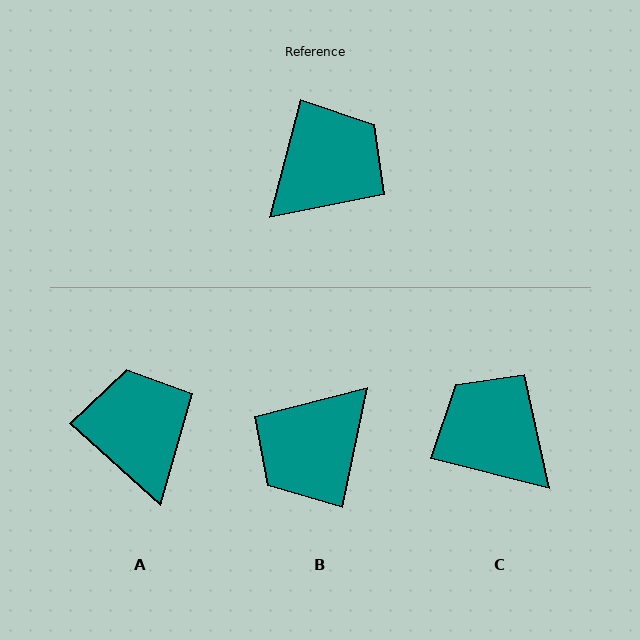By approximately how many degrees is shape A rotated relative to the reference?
Approximately 63 degrees counter-clockwise.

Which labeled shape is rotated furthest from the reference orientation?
B, about 177 degrees away.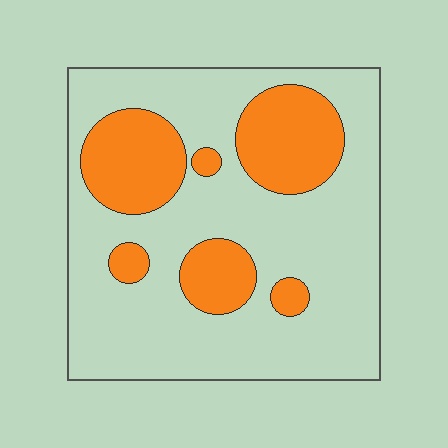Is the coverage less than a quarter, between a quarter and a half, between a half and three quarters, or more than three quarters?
Between a quarter and a half.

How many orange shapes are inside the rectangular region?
6.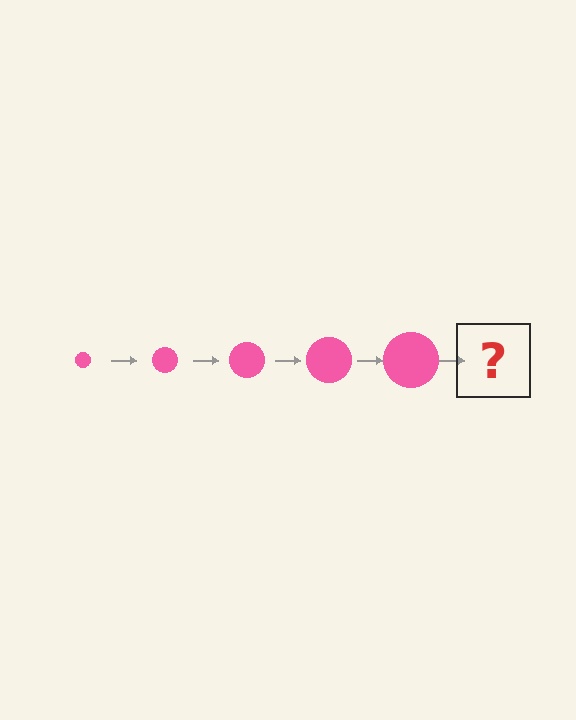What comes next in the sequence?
The next element should be a pink circle, larger than the previous one.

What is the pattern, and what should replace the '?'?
The pattern is that the circle gets progressively larger each step. The '?' should be a pink circle, larger than the previous one.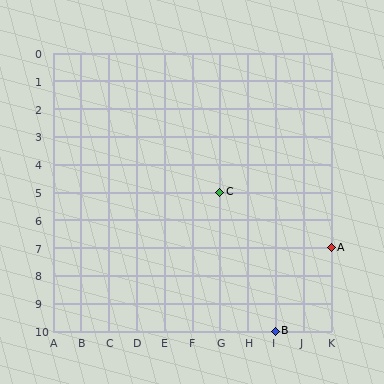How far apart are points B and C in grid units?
Points B and C are 2 columns and 5 rows apart (about 5.4 grid units diagonally).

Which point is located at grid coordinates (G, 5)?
Point C is at (G, 5).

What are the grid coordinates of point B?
Point B is at grid coordinates (I, 10).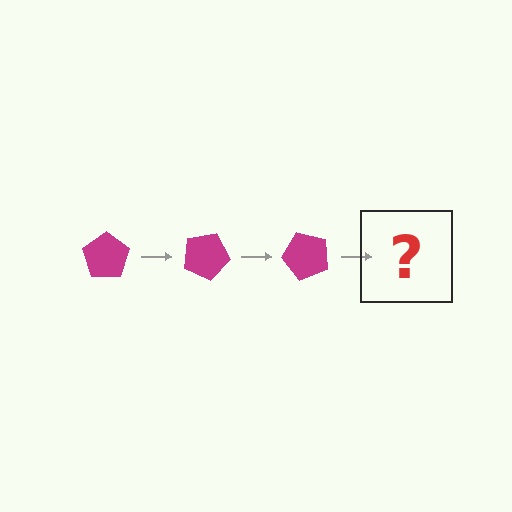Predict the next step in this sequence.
The next step is a magenta pentagon rotated 75 degrees.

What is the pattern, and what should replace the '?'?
The pattern is that the pentagon rotates 25 degrees each step. The '?' should be a magenta pentagon rotated 75 degrees.